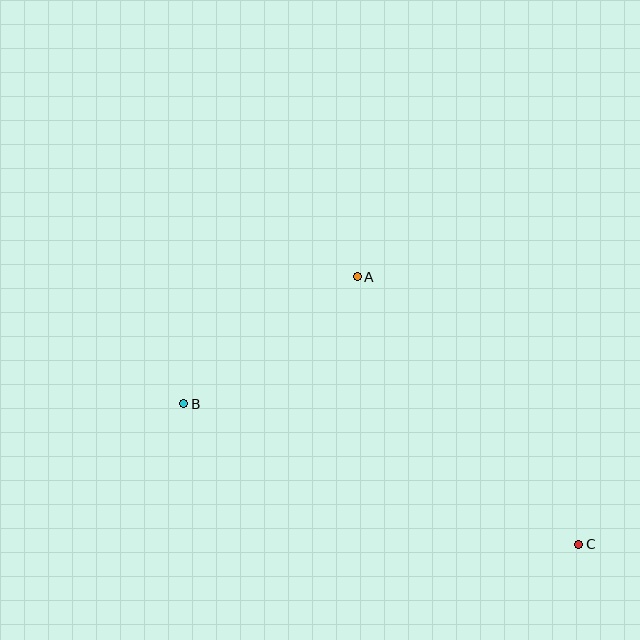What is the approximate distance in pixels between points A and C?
The distance between A and C is approximately 348 pixels.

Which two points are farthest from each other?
Points B and C are farthest from each other.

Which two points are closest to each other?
Points A and B are closest to each other.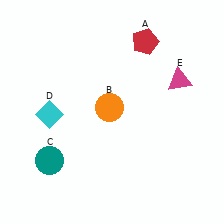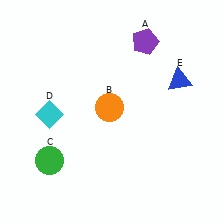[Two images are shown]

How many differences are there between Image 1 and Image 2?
There are 3 differences between the two images.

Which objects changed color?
A changed from red to purple. C changed from teal to green. E changed from magenta to blue.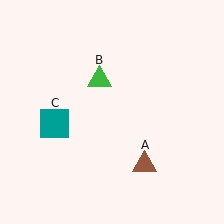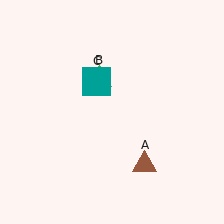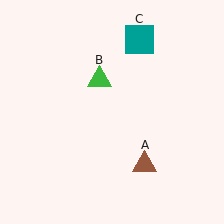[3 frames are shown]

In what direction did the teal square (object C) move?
The teal square (object C) moved up and to the right.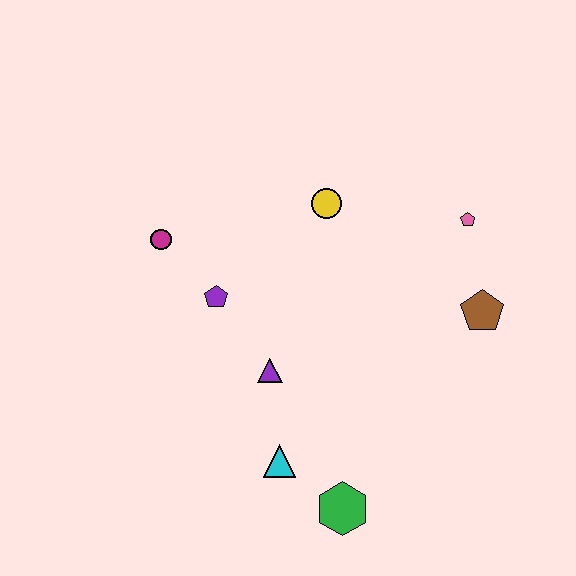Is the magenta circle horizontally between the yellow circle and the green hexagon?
No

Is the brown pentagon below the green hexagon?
No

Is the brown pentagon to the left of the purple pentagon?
No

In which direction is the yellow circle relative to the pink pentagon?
The yellow circle is to the left of the pink pentagon.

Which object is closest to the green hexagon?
The cyan triangle is closest to the green hexagon.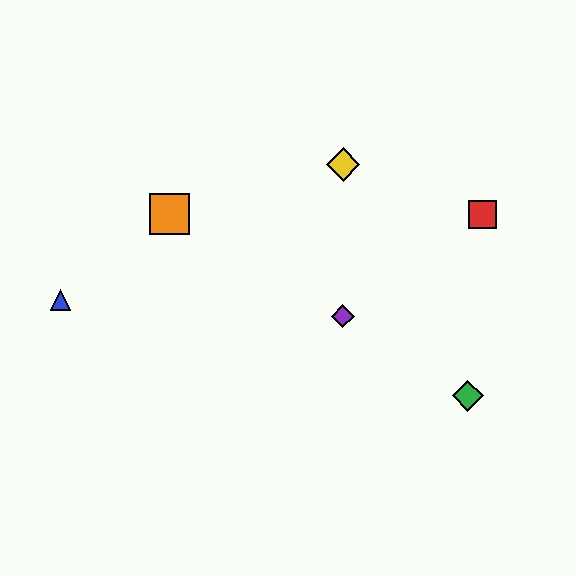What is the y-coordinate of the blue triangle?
The blue triangle is at y≈300.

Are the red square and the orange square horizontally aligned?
Yes, both are at y≈214.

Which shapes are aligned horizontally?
The red square, the orange square are aligned horizontally.